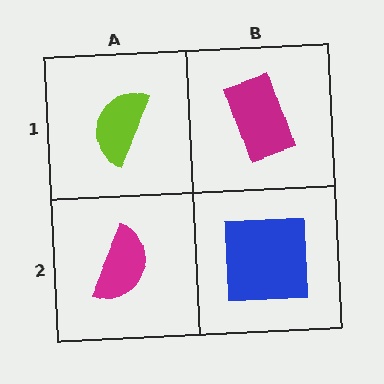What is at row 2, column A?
A magenta semicircle.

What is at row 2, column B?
A blue square.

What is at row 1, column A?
A lime semicircle.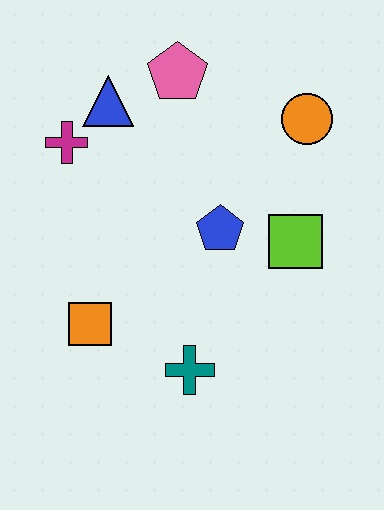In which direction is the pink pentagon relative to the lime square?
The pink pentagon is above the lime square.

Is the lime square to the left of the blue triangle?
No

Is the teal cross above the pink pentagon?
No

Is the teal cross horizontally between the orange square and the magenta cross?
No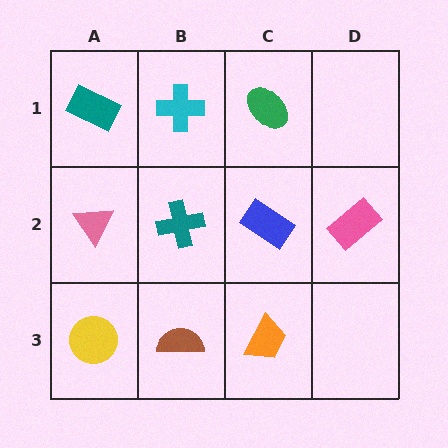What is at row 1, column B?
A cyan cross.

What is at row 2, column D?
A pink rectangle.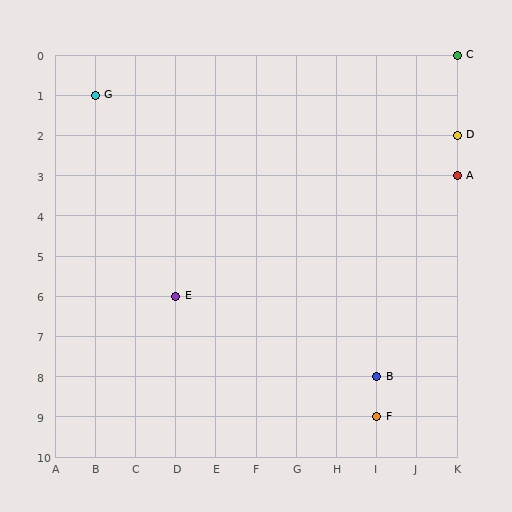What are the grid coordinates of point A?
Point A is at grid coordinates (K, 3).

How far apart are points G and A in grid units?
Points G and A are 9 columns and 2 rows apart (about 9.2 grid units diagonally).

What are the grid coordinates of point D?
Point D is at grid coordinates (K, 2).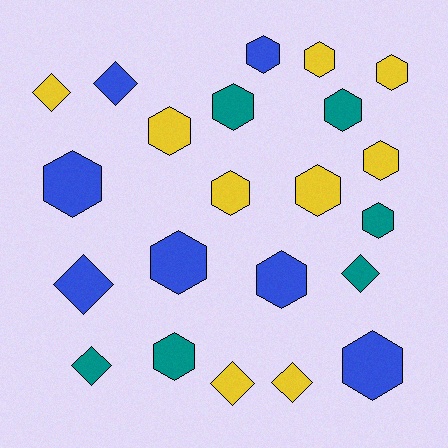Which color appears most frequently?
Yellow, with 9 objects.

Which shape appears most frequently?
Hexagon, with 15 objects.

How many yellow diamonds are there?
There are 3 yellow diamonds.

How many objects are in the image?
There are 22 objects.